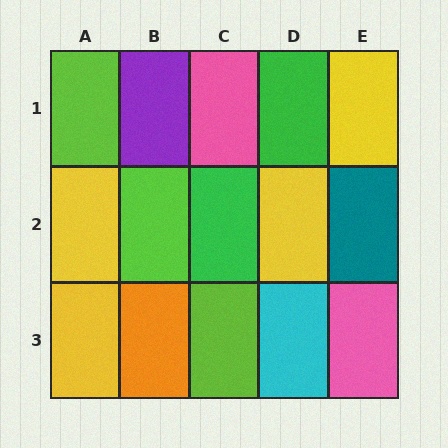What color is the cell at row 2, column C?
Green.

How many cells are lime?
3 cells are lime.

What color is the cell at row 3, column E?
Pink.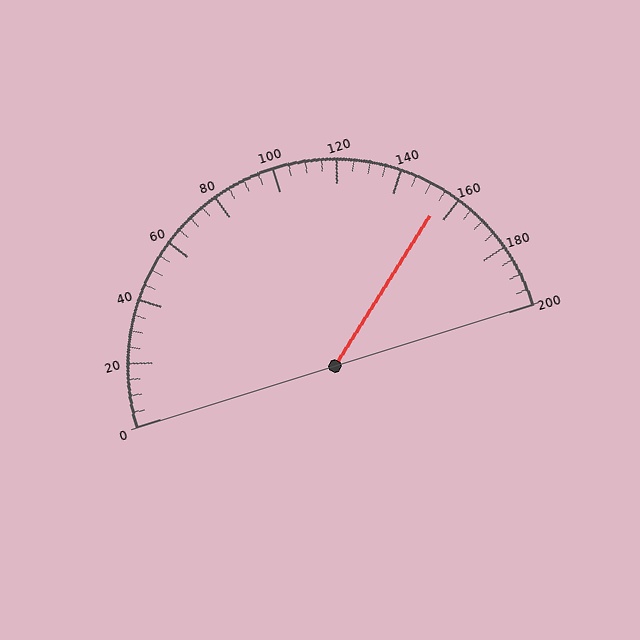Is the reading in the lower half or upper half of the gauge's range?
The reading is in the upper half of the range (0 to 200).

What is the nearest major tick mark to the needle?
The nearest major tick mark is 160.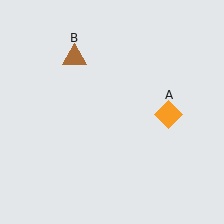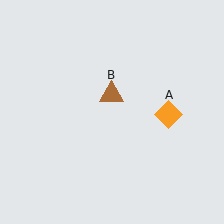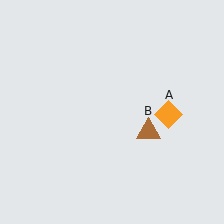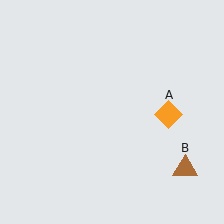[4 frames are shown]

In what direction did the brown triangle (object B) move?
The brown triangle (object B) moved down and to the right.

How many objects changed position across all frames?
1 object changed position: brown triangle (object B).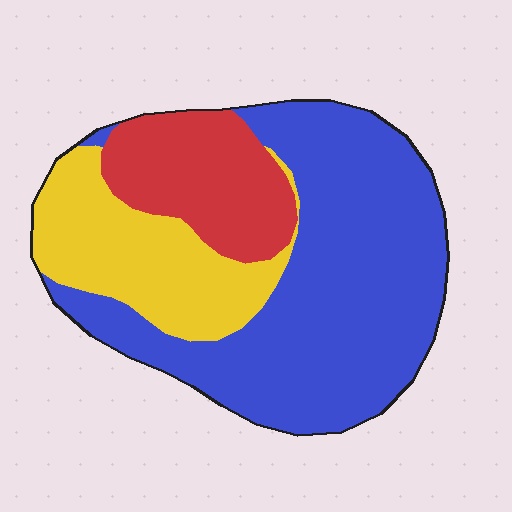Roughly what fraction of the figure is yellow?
Yellow covers 24% of the figure.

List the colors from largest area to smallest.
From largest to smallest: blue, yellow, red.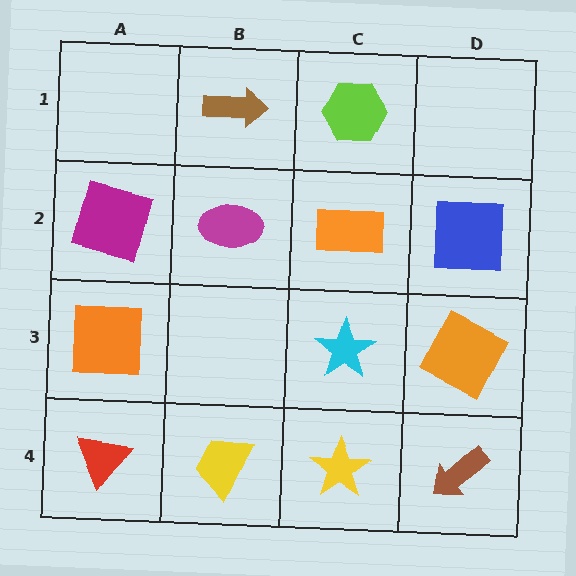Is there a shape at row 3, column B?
No, that cell is empty.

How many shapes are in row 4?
4 shapes.